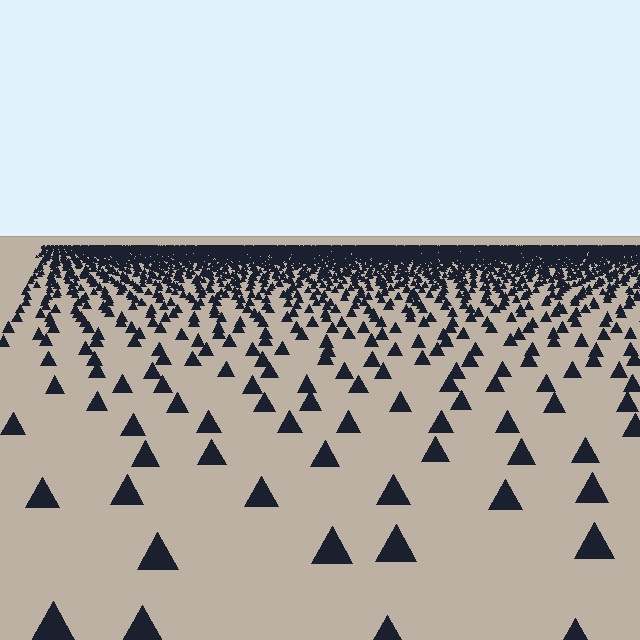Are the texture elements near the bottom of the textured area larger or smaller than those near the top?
Larger. Near the bottom, elements are closer to the viewer and appear at a bigger on-screen size.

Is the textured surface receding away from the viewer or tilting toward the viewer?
The surface is receding away from the viewer. Texture elements get smaller and denser toward the top.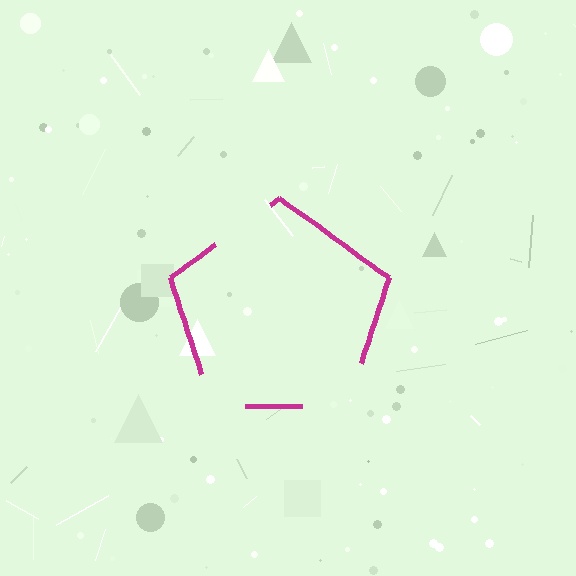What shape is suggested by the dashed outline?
The dashed outline suggests a pentagon.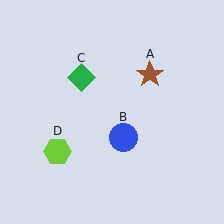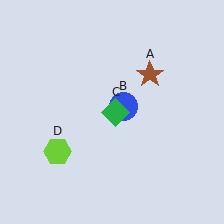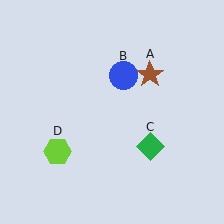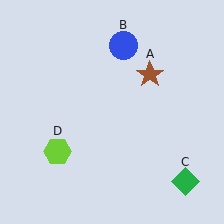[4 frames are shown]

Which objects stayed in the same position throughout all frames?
Brown star (object A) and lime hexagon (object D) remained stationary.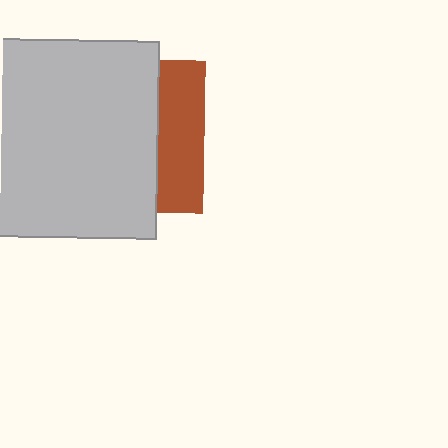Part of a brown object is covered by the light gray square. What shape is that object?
It is a square.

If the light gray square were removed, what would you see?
You would see the complete brown square.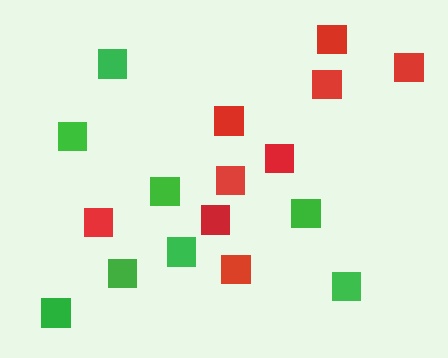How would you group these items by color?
There are 2 groups: one group of green squares (8) and one group of red squares (9).